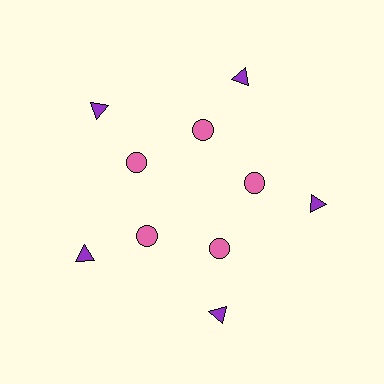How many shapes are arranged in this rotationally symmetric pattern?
There are 10 shapes, arranged in 5 groups of 2.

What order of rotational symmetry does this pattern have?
This pattern has 5-fold rotational symmetry.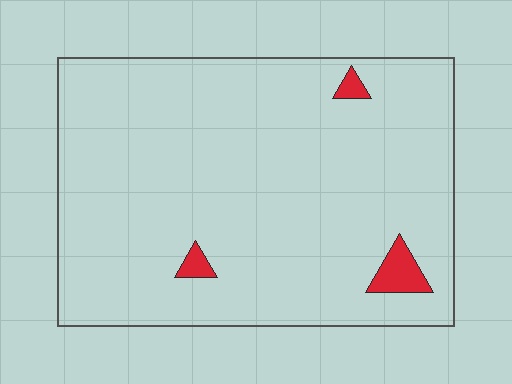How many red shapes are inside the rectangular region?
3.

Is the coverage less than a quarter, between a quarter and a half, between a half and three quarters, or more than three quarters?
Less than a quarter.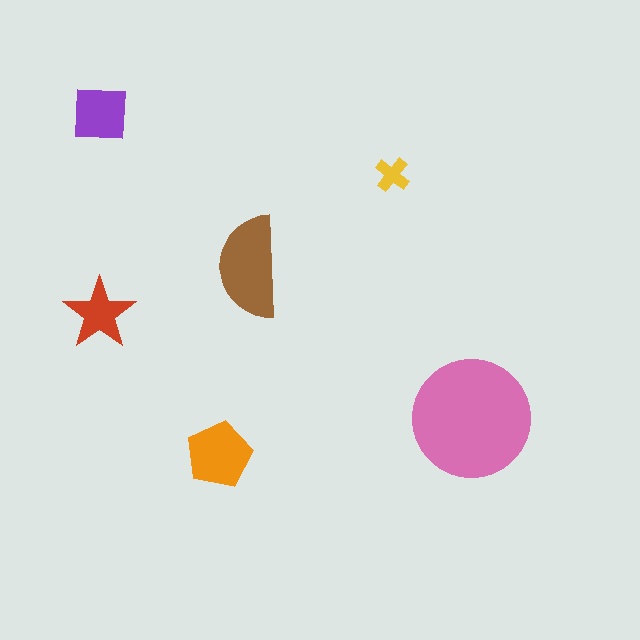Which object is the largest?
The pink circle.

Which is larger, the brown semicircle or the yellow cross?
The brown semicircle.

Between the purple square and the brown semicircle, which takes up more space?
The brown semicircle.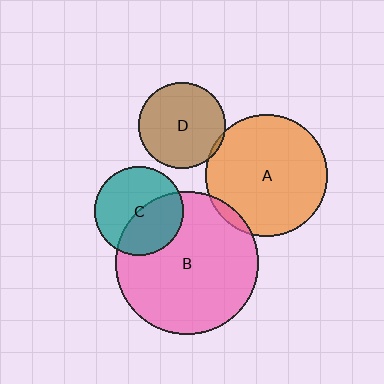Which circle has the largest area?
Circle B (pink).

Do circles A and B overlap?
Yes.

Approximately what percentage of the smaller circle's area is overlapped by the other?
Approximately 5%.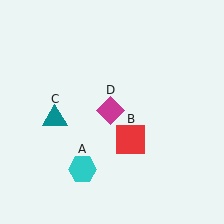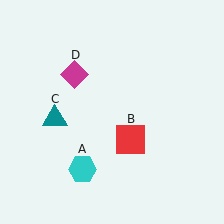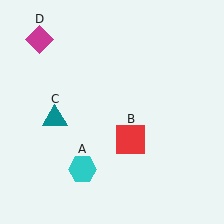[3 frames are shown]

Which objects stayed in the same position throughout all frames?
Cyan hexagon (object A) and red square (object B) and teal triangle (object C) remained stationary.